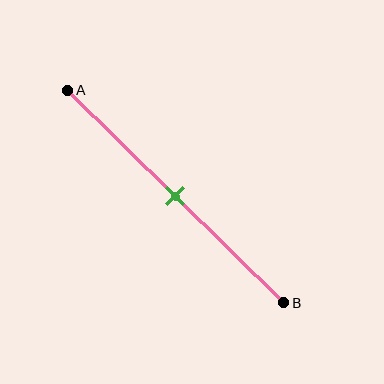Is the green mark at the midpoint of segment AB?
Yes, the mark is approximately at the midpoint.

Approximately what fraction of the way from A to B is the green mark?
The green mark is approximately 50% of the way from A to B.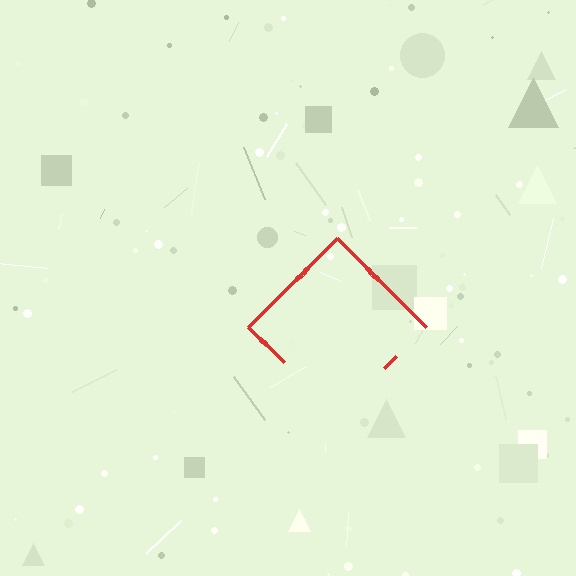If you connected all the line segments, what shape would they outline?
They would outline a diamond.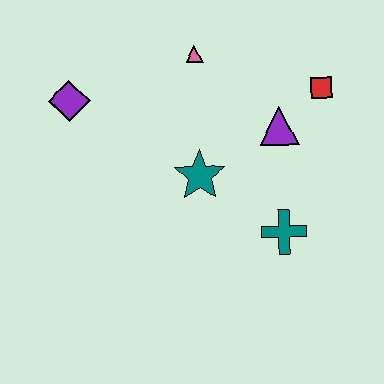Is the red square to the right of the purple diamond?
Yes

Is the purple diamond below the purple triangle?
No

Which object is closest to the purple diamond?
The pink triangle is closest to the purple diamond.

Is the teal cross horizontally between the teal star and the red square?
Yes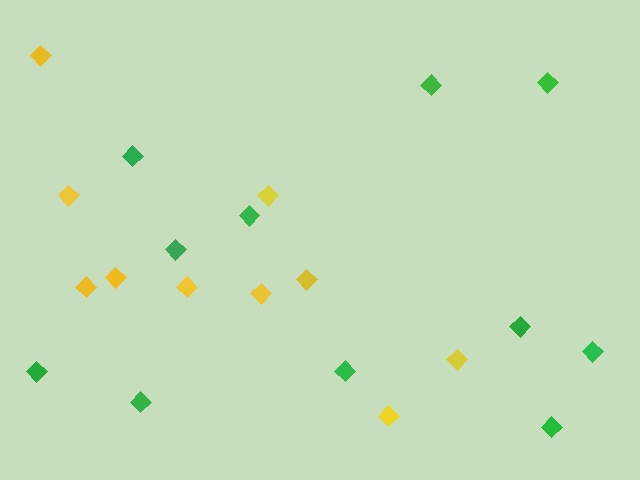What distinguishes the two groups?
There are 2 groups: one group of green diamonds (11) and one group of yellow diamonds (10).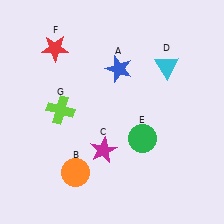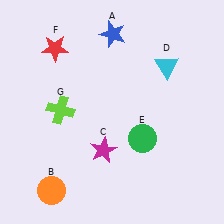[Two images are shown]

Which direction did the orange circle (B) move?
The orange circle (B) moved left.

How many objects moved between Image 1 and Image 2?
2 objects moved between the two images.